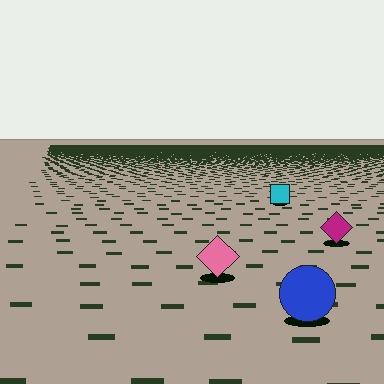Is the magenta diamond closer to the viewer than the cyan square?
Yes. The magenta diamond is closer — you can tell from the texture gradient: the ground texture is coarser near it.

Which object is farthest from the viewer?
The cyan square is farthest from the viewer. It appears smaller and the ground texture around it is denser.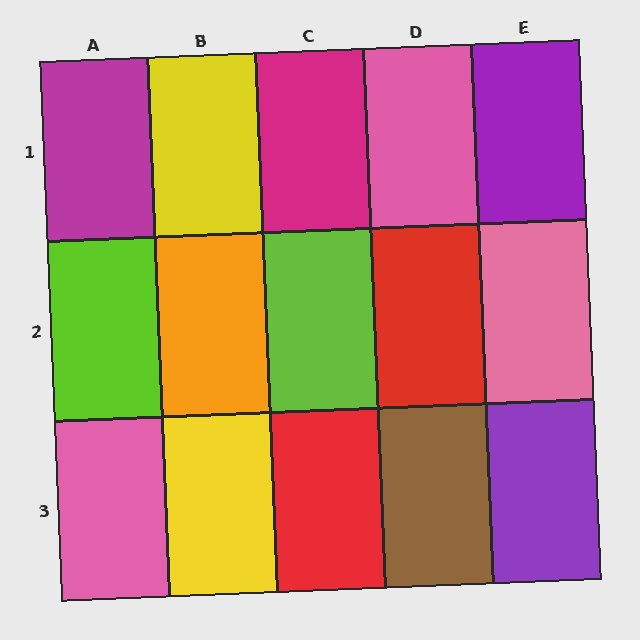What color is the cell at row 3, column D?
Brown.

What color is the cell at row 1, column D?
Pink.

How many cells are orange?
1 cell is orange.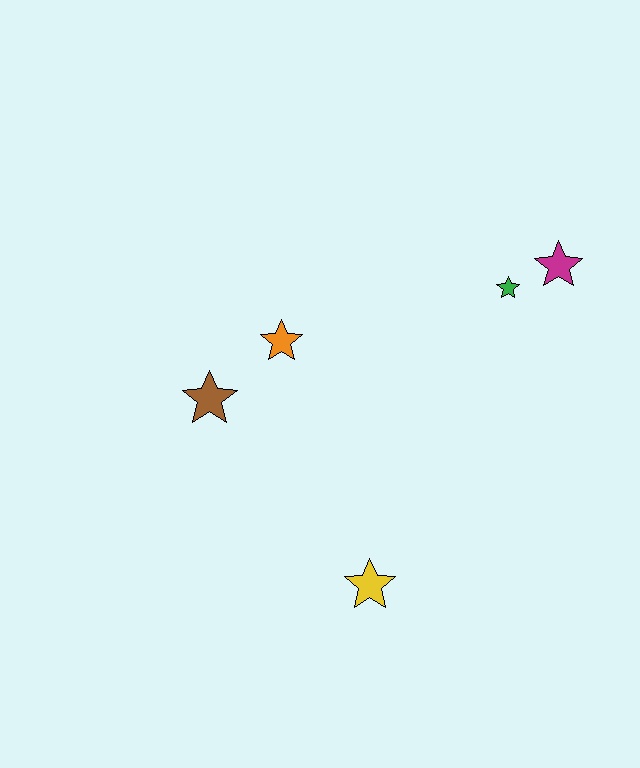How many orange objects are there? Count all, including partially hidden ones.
There is 1 orange object.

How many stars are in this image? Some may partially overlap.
There are 5 stars.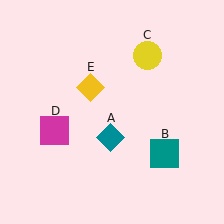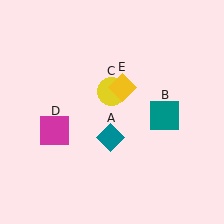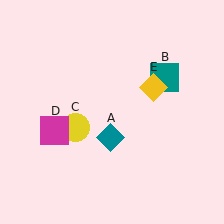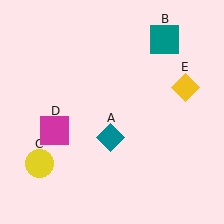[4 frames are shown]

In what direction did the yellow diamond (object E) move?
The yellow diamond (object E) moved right.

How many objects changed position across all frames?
3 objects changed position: teal square (object B), yellow circle (object C), yellow diamond (object E).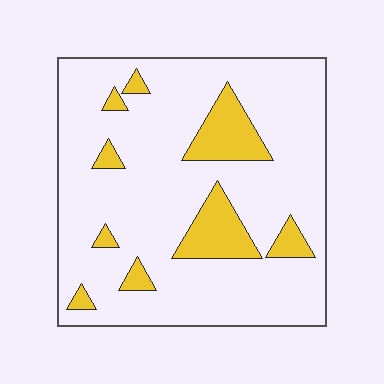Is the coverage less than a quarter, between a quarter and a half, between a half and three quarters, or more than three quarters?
Less than a quarter.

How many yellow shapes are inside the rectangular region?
9.